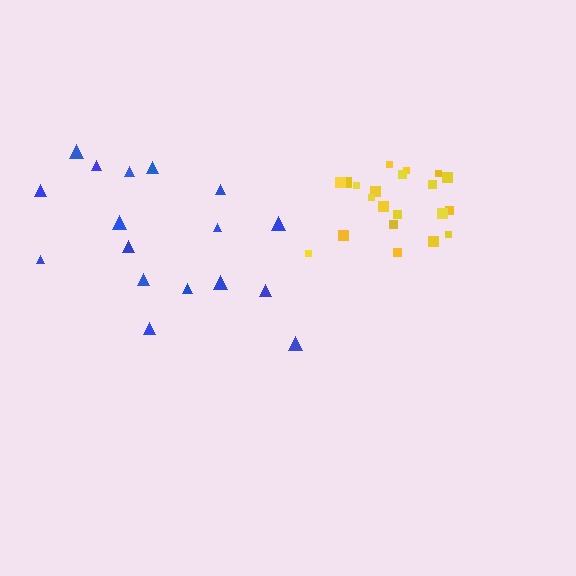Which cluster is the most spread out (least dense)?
Blue.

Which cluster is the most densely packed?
Yellow.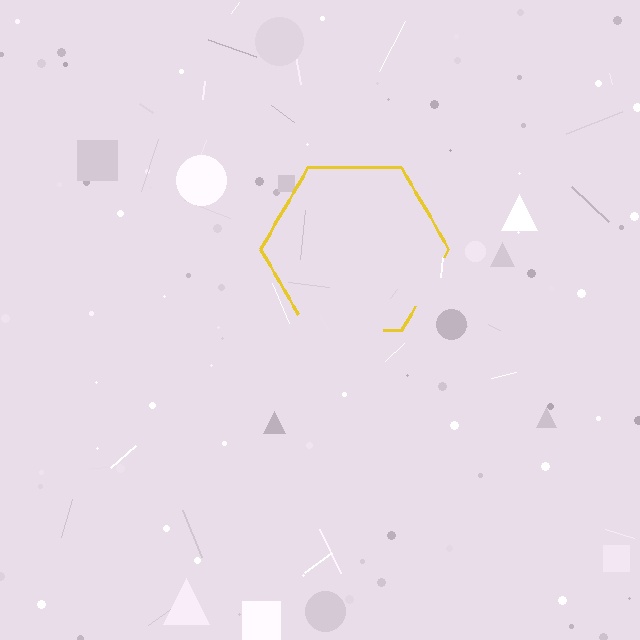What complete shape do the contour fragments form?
The contour fragments form a hexagon.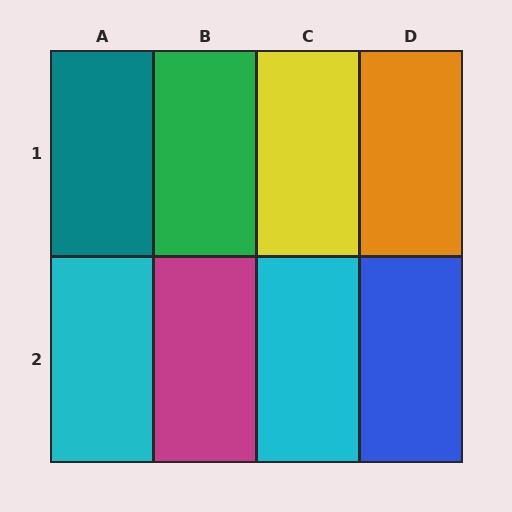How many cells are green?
1 cell is green.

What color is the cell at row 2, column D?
Blue.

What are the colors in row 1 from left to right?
Teal, green, yellow, orange.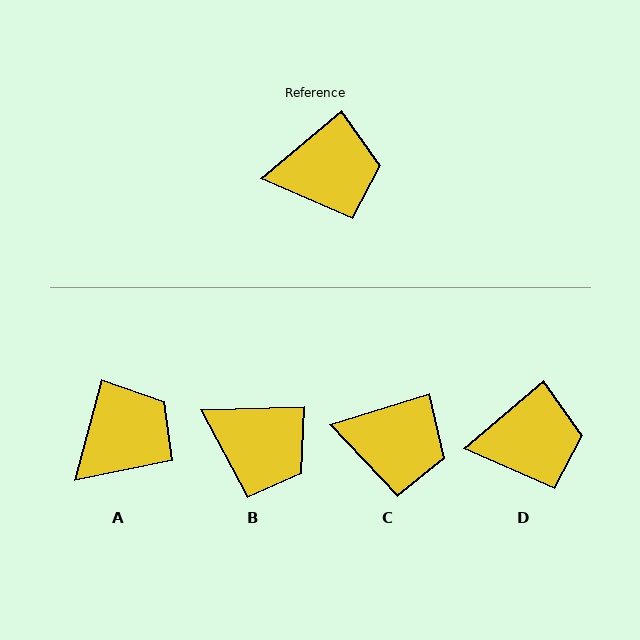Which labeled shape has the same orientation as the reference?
D.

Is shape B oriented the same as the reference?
No, it is off by about 38 degrees.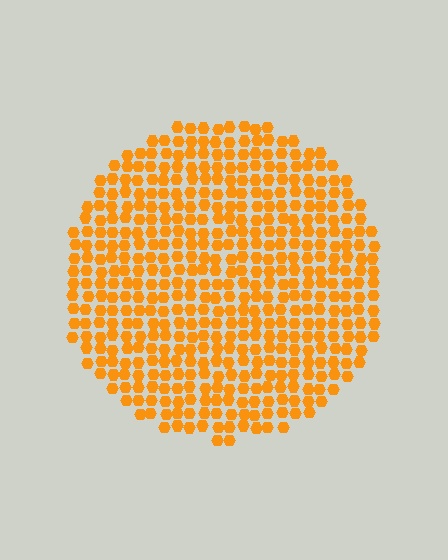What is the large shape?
The large shape is a circle.